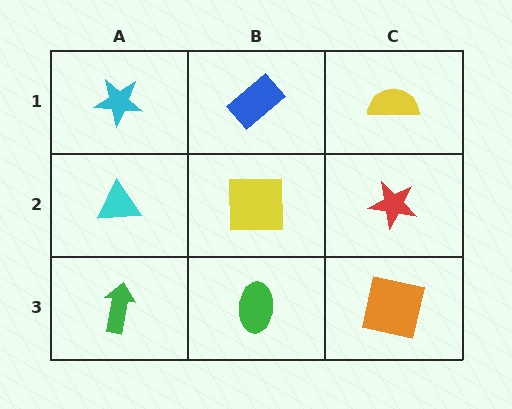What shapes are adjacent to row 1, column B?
A yellow square (row 2, column B), a cyan star (row 1, column A), a yellow semicircle (row 1, column C).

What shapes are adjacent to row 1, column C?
A red star (row 2, column C), a blue rectangle (row 1, column B).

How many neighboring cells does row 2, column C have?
3.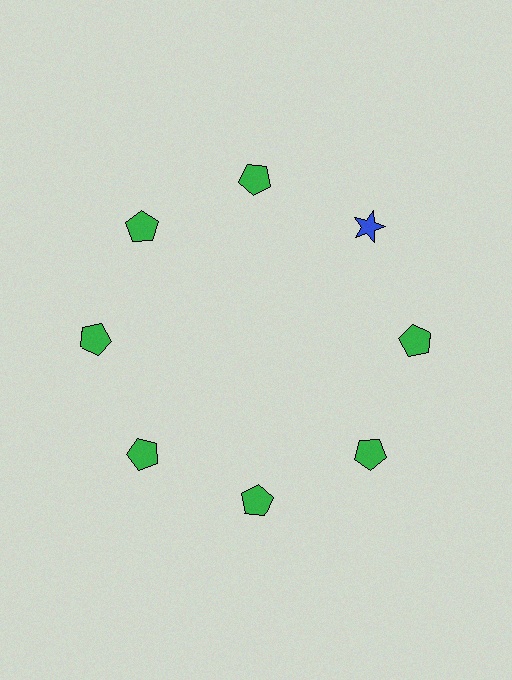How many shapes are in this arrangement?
There are 8 shapes arranged in a ring pattern.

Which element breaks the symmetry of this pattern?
The blue star at roughly the 2 o'clock position breaks the symmetry. All other shapes are green pentagons.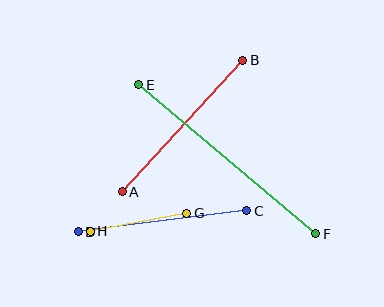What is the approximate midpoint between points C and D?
The midpoint is at approximately (163, 221) pixels.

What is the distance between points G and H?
The distance is approximately 98 pixels.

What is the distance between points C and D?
The distance is approximately 170 pixels.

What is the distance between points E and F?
The distance is approximately 231 pixels.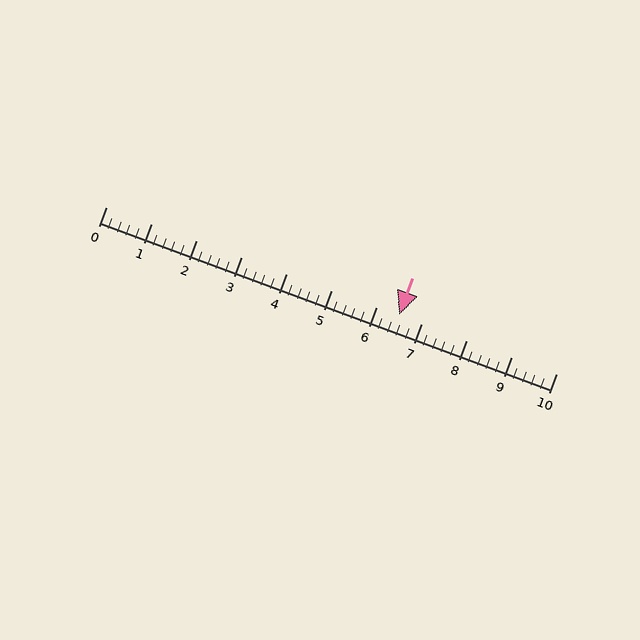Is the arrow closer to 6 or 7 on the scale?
The arrow is closer to 7.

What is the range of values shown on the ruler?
The ruler shows values from 0 to 10.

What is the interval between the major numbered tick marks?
The major tick marks are spaced 1 units apart.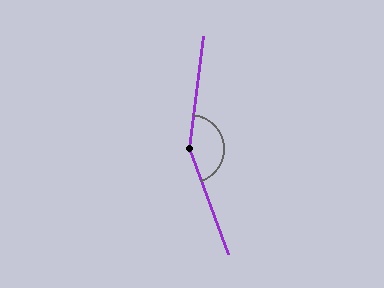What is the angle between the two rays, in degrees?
Approximately 152 degrees.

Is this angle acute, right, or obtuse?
It is obtuse.